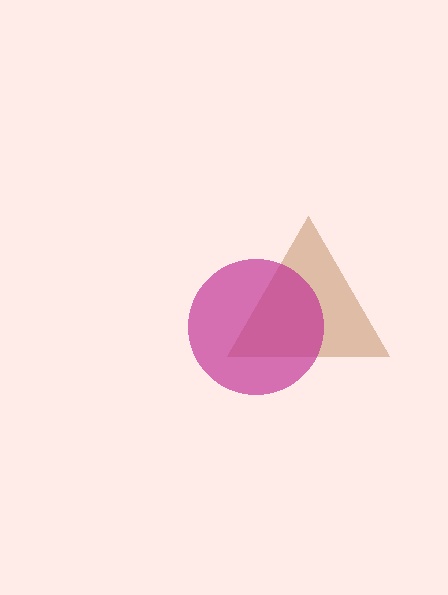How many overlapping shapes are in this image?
There are 2 overlapping shapes in the image.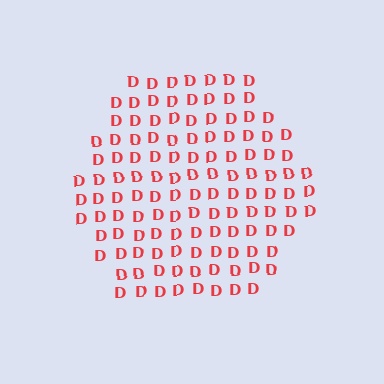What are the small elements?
The small elements are letter D's.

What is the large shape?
The large shape is a hexagon.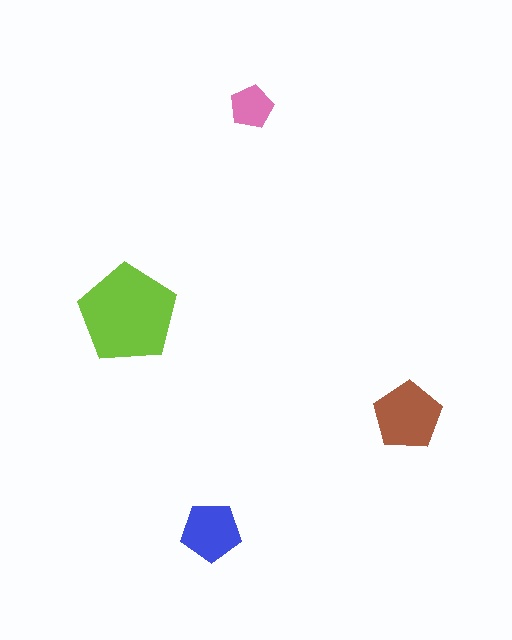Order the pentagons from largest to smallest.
the lime one, the brown one, the blue one, the pink one.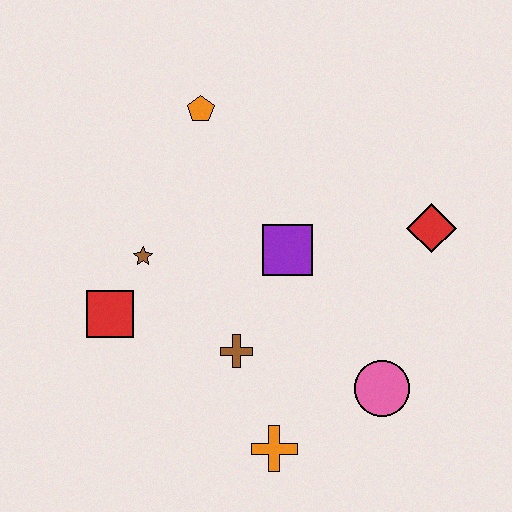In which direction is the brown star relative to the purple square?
The brown star is to the left of the purple square.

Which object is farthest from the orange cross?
The orange pentagon is farthest from the orange cross.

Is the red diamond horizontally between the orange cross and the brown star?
No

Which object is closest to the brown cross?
The orange cross is closest to the brown cross.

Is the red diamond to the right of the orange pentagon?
Yes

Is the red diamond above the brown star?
Yes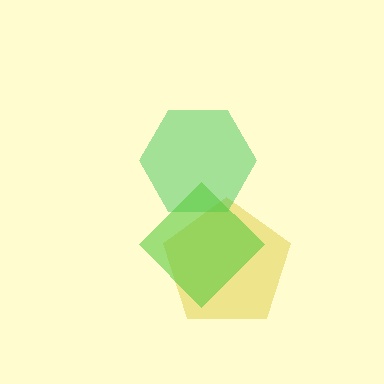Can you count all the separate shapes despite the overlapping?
Yes, there are 3 separate shapes.